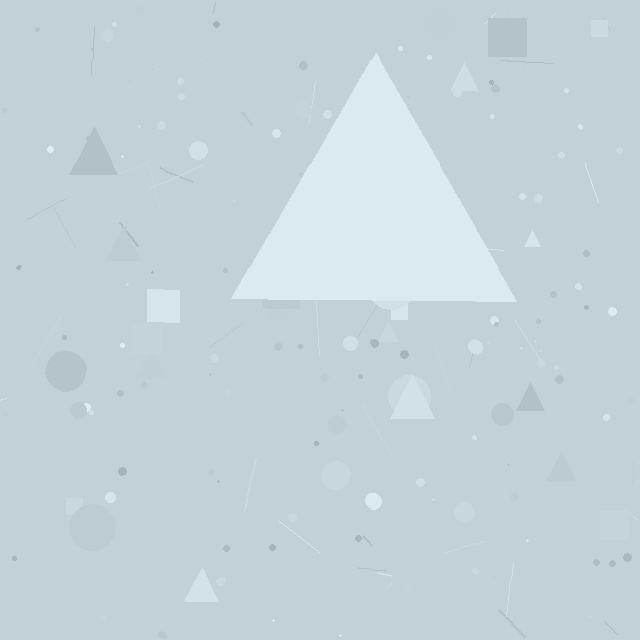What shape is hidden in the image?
A triangle is hidden in the image.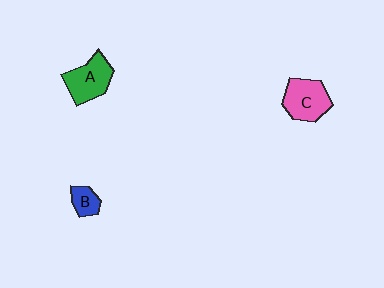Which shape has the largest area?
Shape C (pink).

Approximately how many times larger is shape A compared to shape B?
Approximately 2.2 times.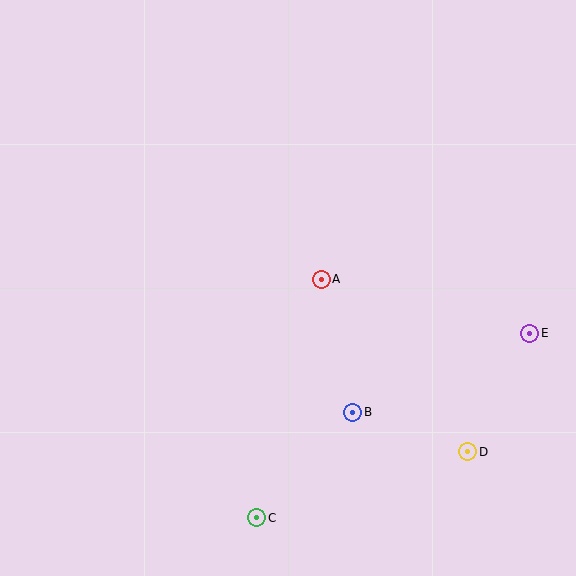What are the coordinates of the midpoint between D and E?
The midpoint between D and E is at (499, 393).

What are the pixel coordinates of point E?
Point E is at (530, 333).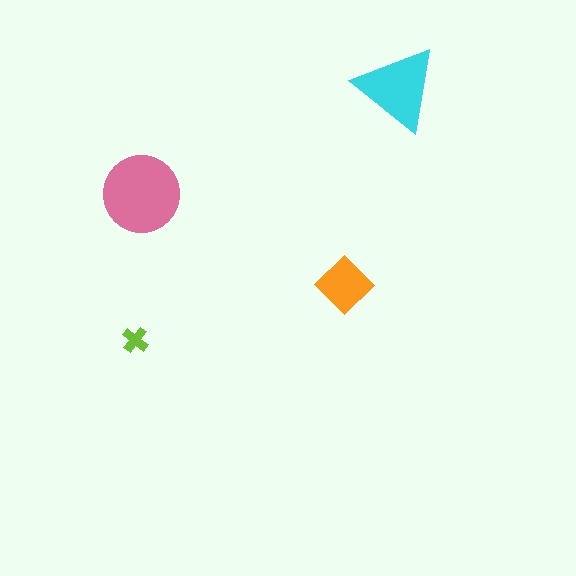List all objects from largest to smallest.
The pink circle, the cyan triangle, the orange diamond, the lime cross.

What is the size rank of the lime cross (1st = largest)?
4th.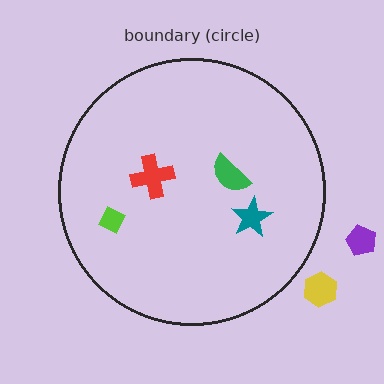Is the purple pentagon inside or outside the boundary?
Outside.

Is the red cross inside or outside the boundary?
Inside.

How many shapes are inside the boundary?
4 inside, 2 outside.